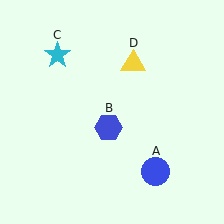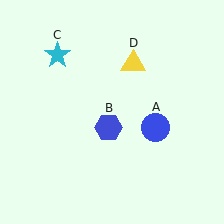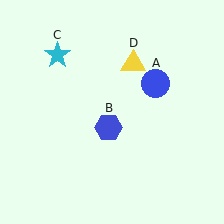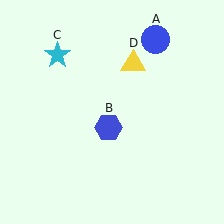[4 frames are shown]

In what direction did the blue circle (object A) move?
The blue circle (object A) moved up.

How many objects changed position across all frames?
1 object changed position: blue circle (object A).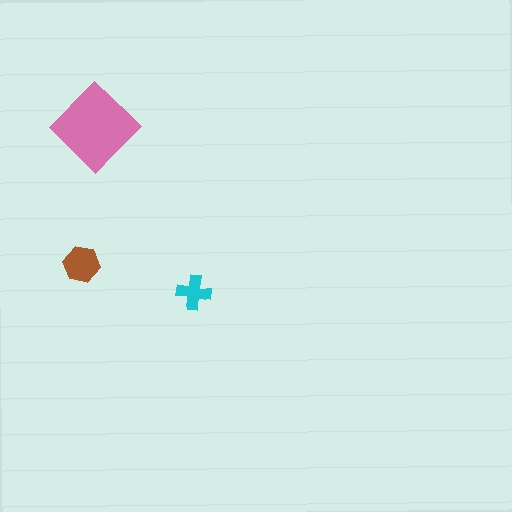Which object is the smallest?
The cyan cross.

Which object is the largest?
The pink diamond.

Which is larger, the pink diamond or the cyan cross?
The pink diamond.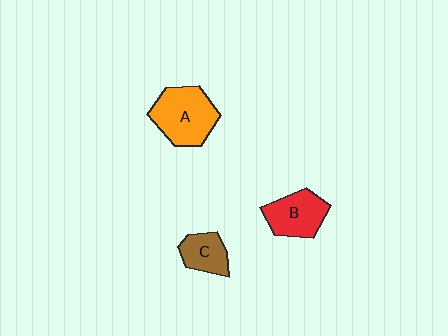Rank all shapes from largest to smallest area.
From largest to smallest: A (orange), B (red), C (brown).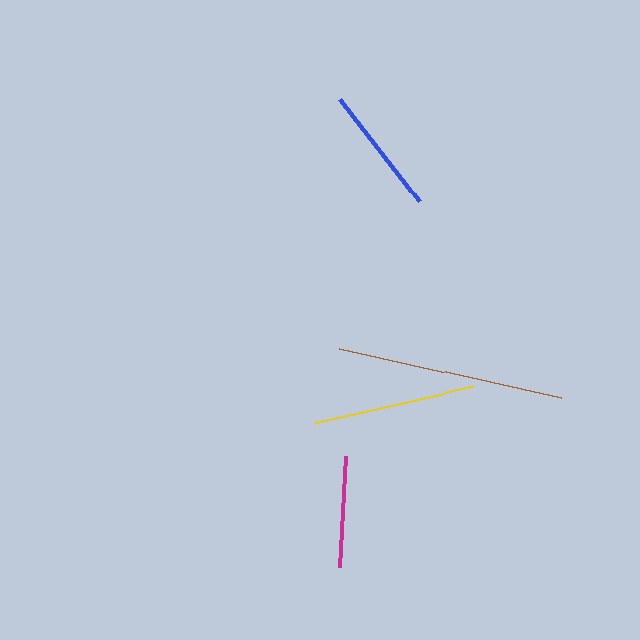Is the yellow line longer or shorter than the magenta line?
The yellow line is longer than the magenta line.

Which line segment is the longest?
The brown line is the longest at approximately 228 pixels.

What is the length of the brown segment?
The brown segment is approximately 228 pixels long.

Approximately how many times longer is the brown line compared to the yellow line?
The brown line is approximately 1.4 times the length of the yellow line.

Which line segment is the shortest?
The magenta line is the shortest at approximately 111 pixels.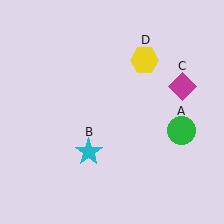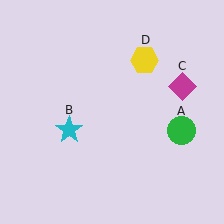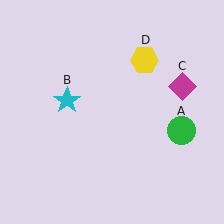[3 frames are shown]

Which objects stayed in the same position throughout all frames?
Green circle (object A) and magenta diamond (object C) and yellow hexagon (object D) remained stationary.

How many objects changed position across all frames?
1 object changed position: cyan star (object B).